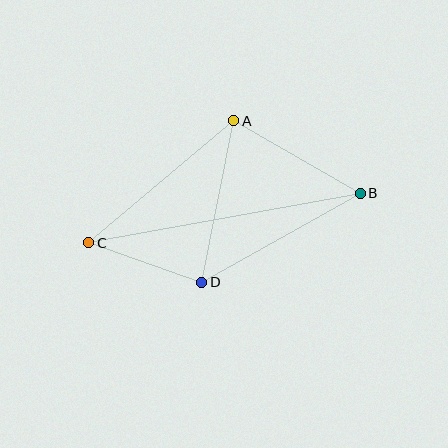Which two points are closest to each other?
Points C and D are closest to each other.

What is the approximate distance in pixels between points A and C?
The distance between A and C is approximately 189 pixels.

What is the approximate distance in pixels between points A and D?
The distance between A and D is approximately 165 pixels.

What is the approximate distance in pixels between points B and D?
The distance between B and D is approximately 182 pixels.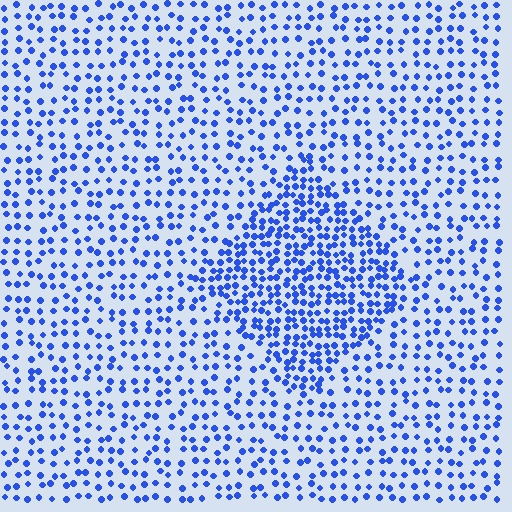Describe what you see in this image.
The image contains small blue elements arranged at two different densities. A diamond-shaped region is visible where the elements are more densely packed than the surrounding area.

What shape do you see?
I see a diamond.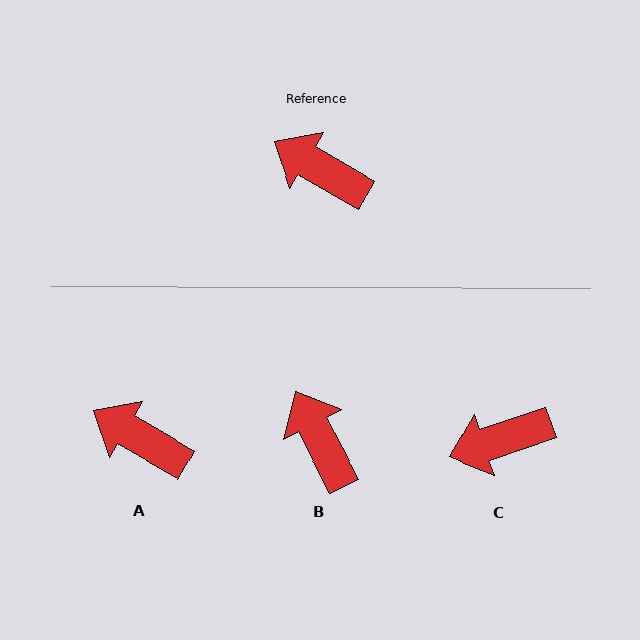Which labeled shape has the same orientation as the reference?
A.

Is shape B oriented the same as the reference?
No, it is off by about 33 degrees.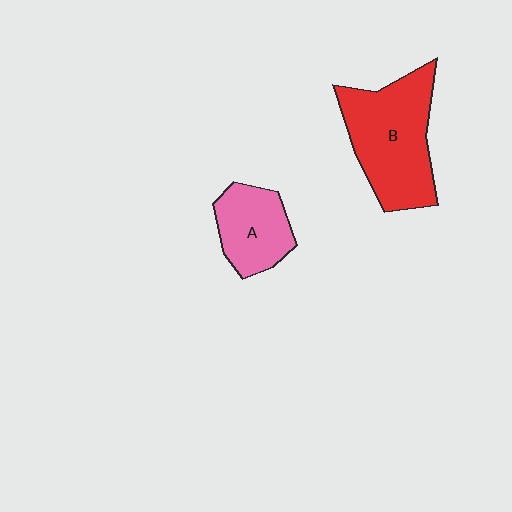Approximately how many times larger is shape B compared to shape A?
Approximately 1.8 times.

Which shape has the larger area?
Shape B (red).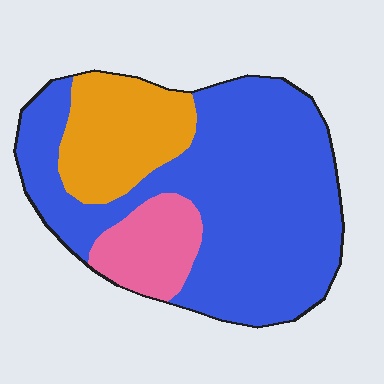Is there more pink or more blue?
Blue.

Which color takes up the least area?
Pink, at roughly 15%.